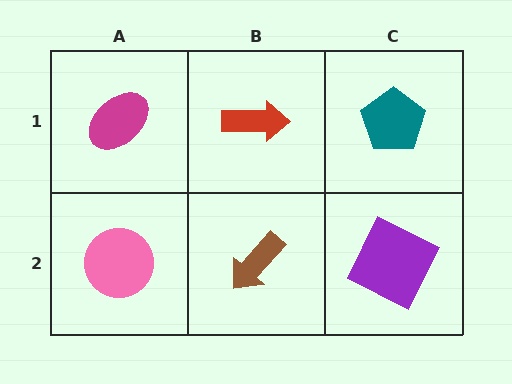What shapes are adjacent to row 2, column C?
A teal pentagon (row 1, column C), a brown arrow (row 2, column B).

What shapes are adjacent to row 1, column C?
A purple square (row 2, column C), a red arrow (row 1, column B).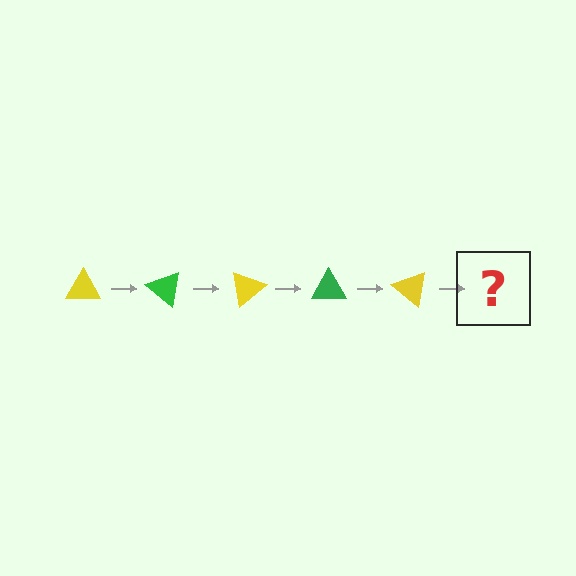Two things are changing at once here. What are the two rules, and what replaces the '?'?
The two rules are that it rotates 40 degrees each step and the color cycles through yellow and green. The '?' should be a green triangle, rotated 200 degrees from the start.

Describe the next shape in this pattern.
It should be a green triangle, rotated 200 degrees from the start.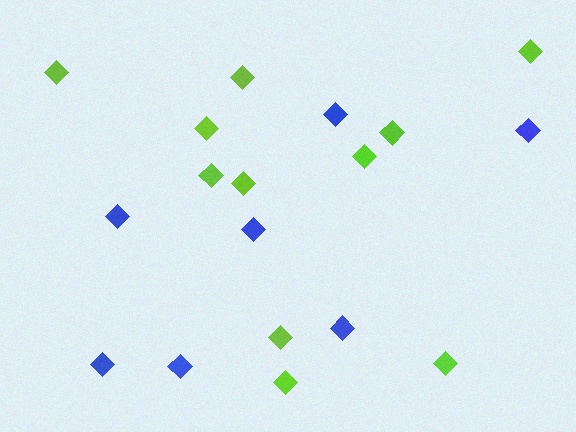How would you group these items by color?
There are 2 groups: one group of blue diamonds (7) and one group of lime diamonds (11).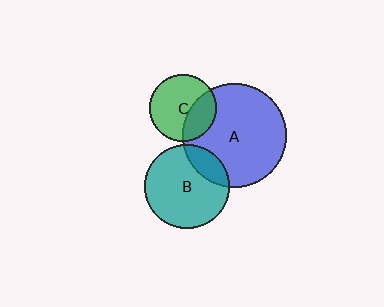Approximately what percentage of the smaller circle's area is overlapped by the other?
Approximately 30%.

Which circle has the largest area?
Circle A (blue).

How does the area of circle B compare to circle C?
Approximately 1.6 times.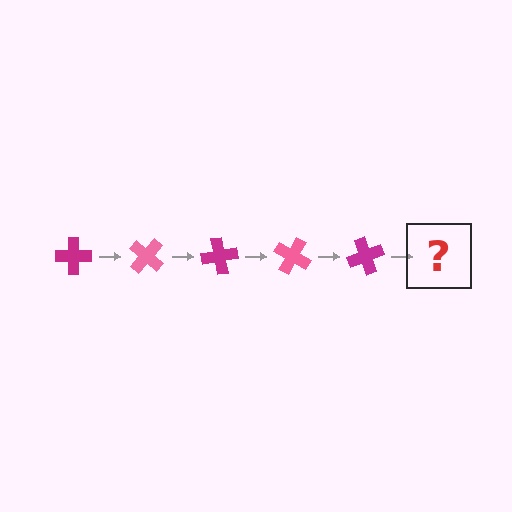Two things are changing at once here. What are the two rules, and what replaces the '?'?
The two rules are that it rotates 40 degrees each step and the color cycles through magenta and pink. The '?' should be a pink cross, rotated 200 degrees from the start.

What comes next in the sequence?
The next element should be a pink cross, rotated 200 degrees from the start.